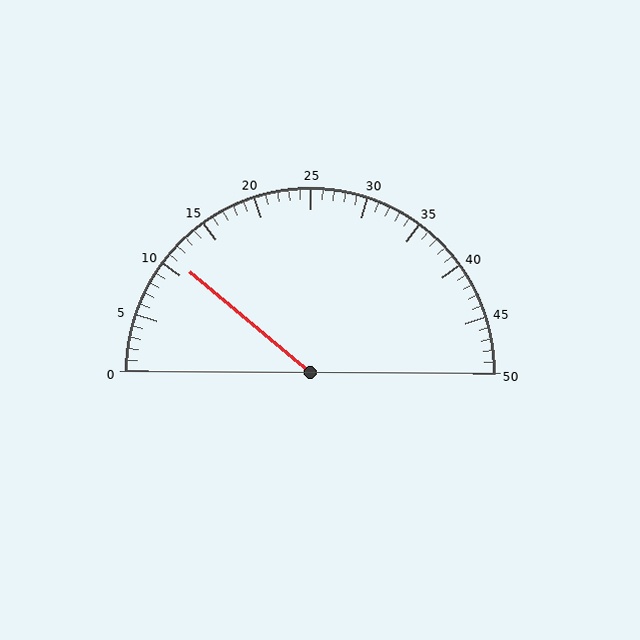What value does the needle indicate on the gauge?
The needle indicates approximately 11.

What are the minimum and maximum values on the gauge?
The gauge ranges from 0 to 50.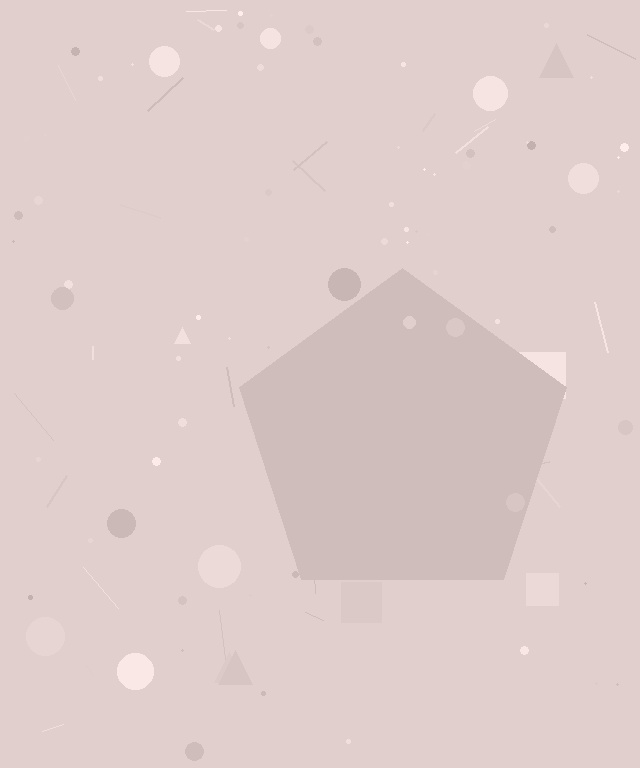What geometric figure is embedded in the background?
A pentagon is embedded in the background.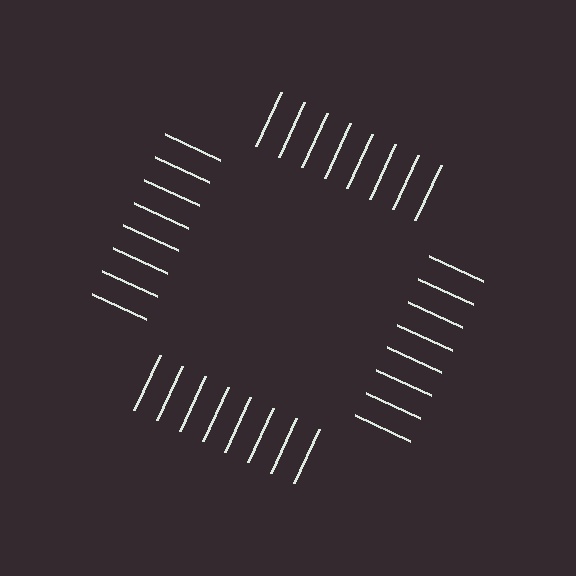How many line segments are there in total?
32 — 8 along each of the 4 edges.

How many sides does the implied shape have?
4 sides — the line-ends trace a square.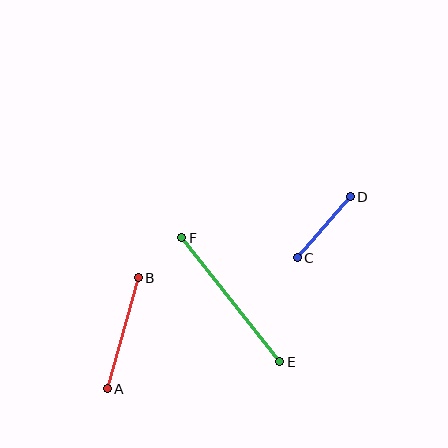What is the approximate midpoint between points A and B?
The midpoint is at approximately (123, 333) pixels.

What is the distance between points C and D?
The distance is approximately 81 pixels.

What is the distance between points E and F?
The distance is approximately 158 pixels.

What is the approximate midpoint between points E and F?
The midpoint is at approximately (231, 300) pixels.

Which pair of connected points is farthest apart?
Points E and F are farthest apart.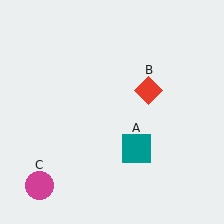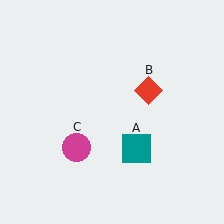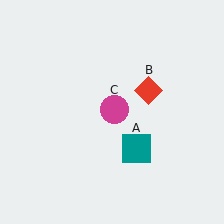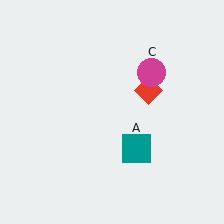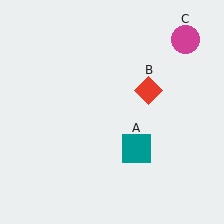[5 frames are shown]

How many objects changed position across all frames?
1 object changed position: magenta circle (object C).